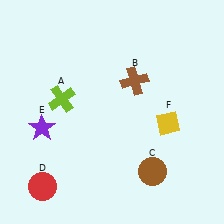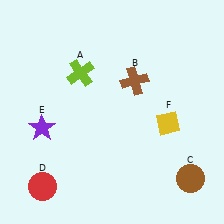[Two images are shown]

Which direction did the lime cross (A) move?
The lime cross (A) moved up.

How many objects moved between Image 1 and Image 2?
2 objects moved between the two images.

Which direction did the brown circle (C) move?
The brown circle (C) moved right.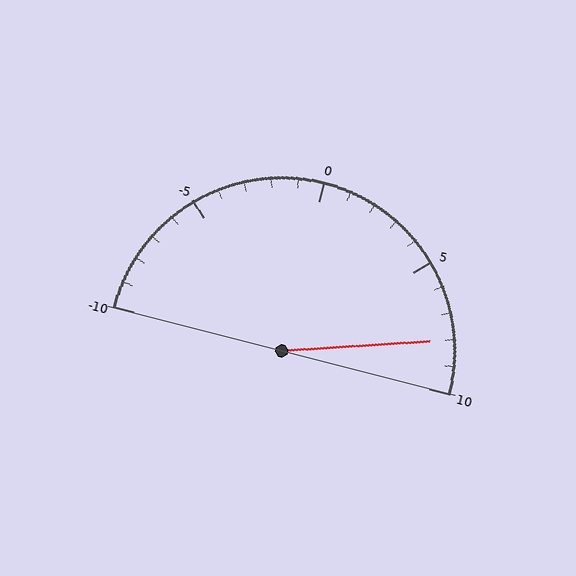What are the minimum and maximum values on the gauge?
The gauge ranges from -10 to 10.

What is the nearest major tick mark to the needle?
The nearest major tick mark is 10.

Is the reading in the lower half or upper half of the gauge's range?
The reading is in the upper half of the range (-10 to 10).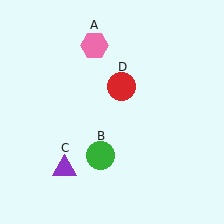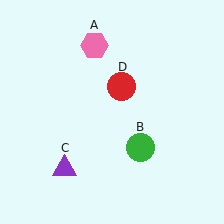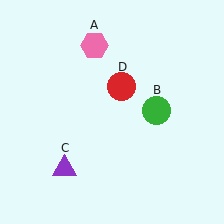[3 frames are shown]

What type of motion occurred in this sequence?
The green circle (object B) rotated counterclockwise around the center of the scene.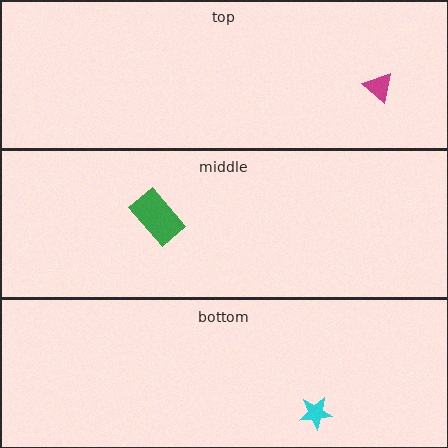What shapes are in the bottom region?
The cyan star.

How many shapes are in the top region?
1.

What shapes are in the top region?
The magenta triangle.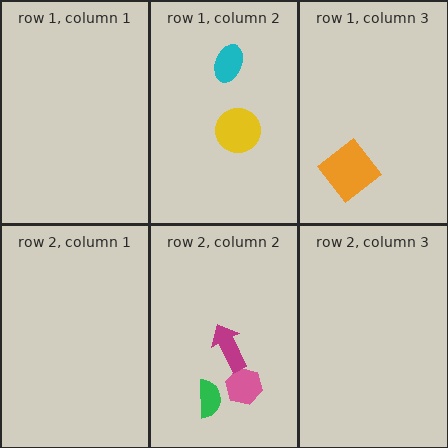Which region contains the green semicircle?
The row 2, column 2 region.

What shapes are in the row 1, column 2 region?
The cyan ellipse, the yellow circle.